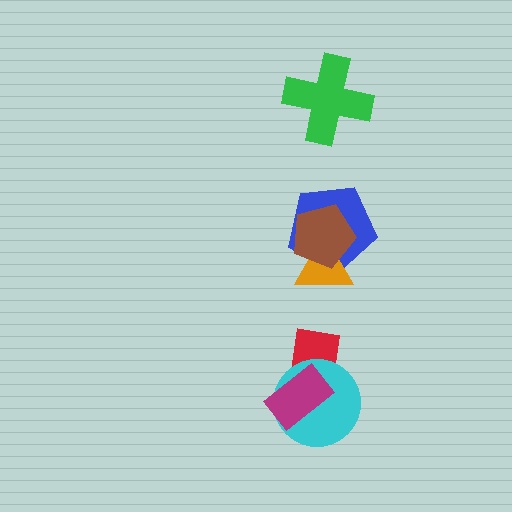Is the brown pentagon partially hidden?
No, no other shape covers it.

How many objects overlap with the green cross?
0 objects overlap with the green cross.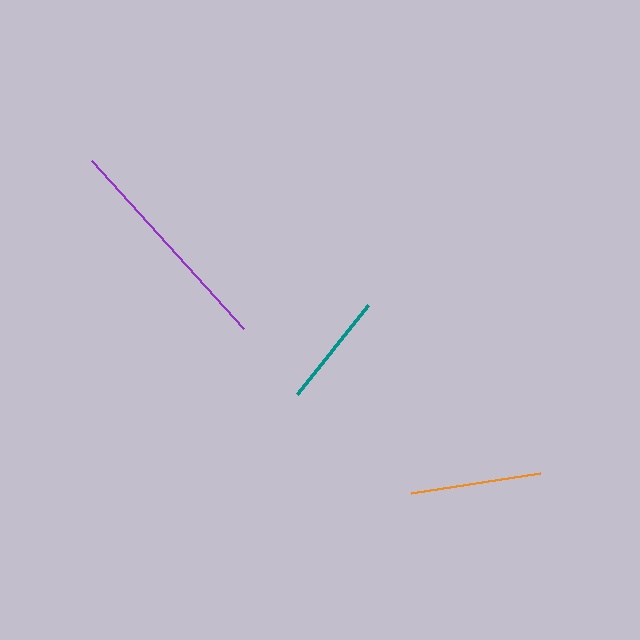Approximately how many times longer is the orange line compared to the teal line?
The orange line is approximately 1.1 times the length of the teal line.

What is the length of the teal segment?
The teal segment is approximately 113 pixels long.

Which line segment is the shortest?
The teal line is the shortest at approximately 113 pixels.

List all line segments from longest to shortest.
From longest to shortest: purple, orange, teal.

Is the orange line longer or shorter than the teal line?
The orange line is longer than the teal line.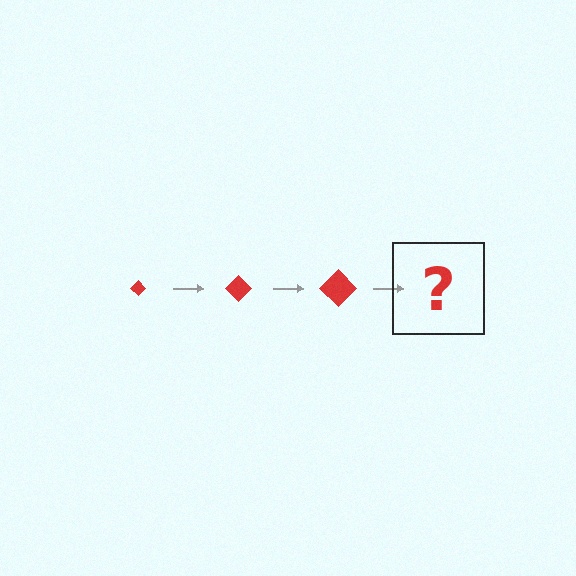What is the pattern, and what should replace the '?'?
The pattern is that the diamond gets progressively larger each step. The '?' should be a red diamond, larger than the previous one.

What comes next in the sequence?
The next element should be a red diamond, larger than the previous one.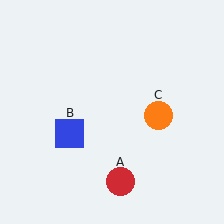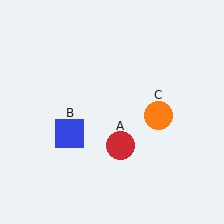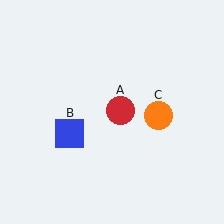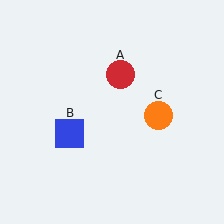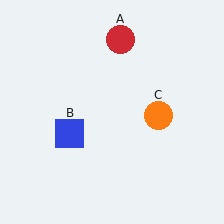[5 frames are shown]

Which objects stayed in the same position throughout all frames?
Blue square (object B) and orange circle (object C) remained stationary.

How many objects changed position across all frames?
1 object changed position: red circle (object A).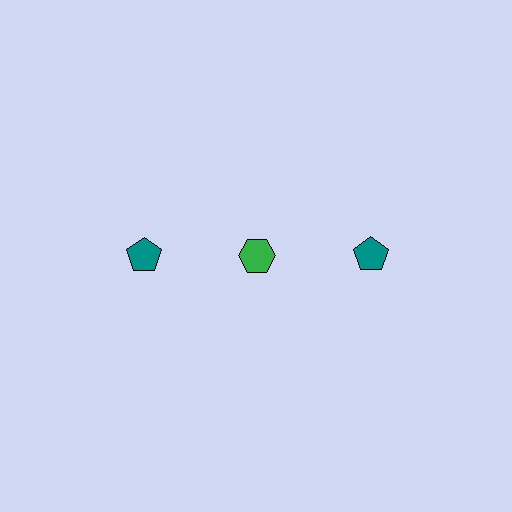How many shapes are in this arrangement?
There are 3 shapes arranged in a grid pattern.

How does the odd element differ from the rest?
It differs in both color (green instead of teal) and shape (hexagon instead of pentagon).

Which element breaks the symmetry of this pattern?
The green hexagon in the top row, second from left column breaks the symmetry. All other shapes are teal pentagons.